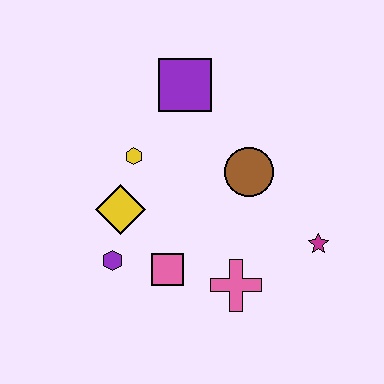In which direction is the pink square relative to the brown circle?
The pink square is below the brown circle.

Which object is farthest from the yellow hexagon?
The magenta star is farthest from the yellow hexagon.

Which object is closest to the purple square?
The yellow hexagon is closest to the purple square.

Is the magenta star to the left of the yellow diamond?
No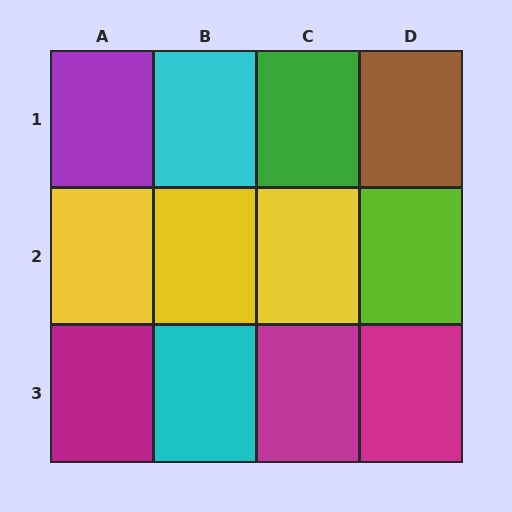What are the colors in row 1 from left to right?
Purple, cyan, green, brown.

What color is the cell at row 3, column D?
Magenta.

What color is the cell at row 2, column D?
Lime.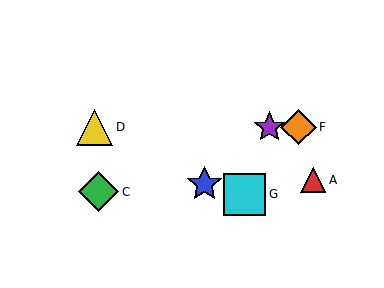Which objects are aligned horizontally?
Objects D, E, F are aligned horizontally.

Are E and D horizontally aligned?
Yes, both are at y≈127.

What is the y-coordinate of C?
Object C is at y≈192.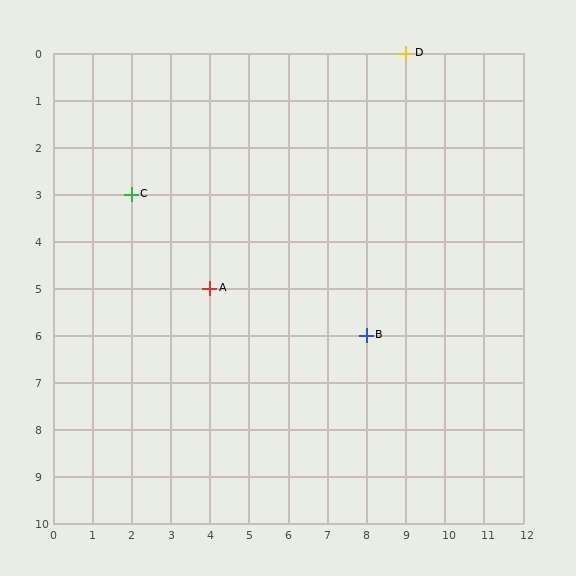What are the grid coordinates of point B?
Point B is at grid coordinates (8, 6).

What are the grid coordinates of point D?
Point D is at grid coordinates (9, 0).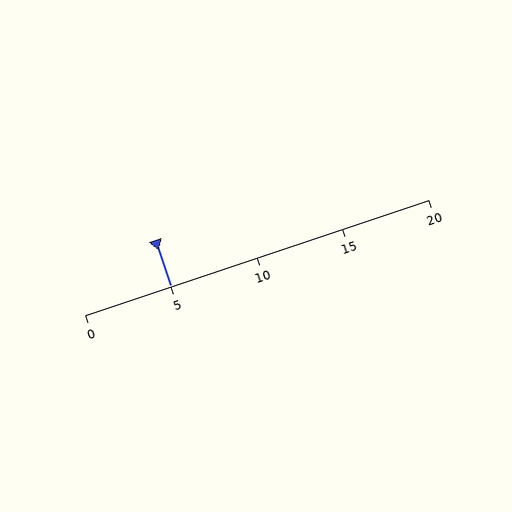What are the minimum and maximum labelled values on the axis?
The axis runs from 0 to 20.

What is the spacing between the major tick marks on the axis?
The major ticks are spaced 5 apart.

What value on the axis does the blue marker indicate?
The marker indicates approximately 5.